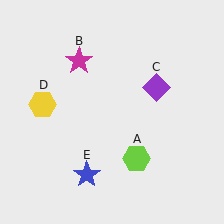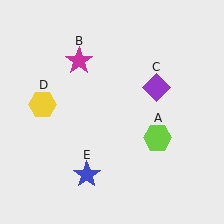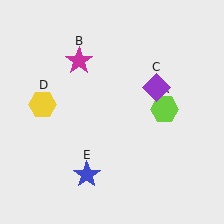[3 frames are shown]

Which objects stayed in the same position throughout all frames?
Magenta star (object B) and purple diamond (object C) and yellow hexagon (object D) and blue star (object E) remained stationary.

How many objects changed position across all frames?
1 object changed position: lime hexagon (object A).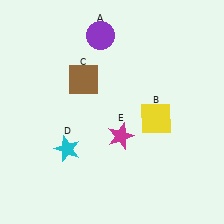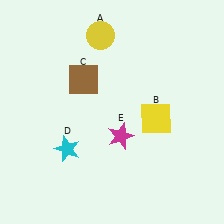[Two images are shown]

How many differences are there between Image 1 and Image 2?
There is 1 difference between the two images.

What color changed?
The circle (A) changed from purple in Image 1 to yellow in Image 2.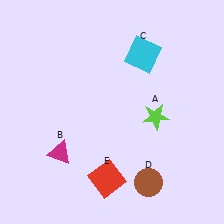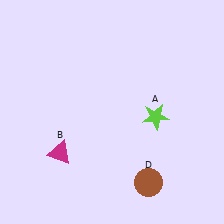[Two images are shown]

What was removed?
The cyan square (C), the red square (E) were removed in Image 2.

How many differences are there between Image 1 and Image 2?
There are 2 differences between the two images.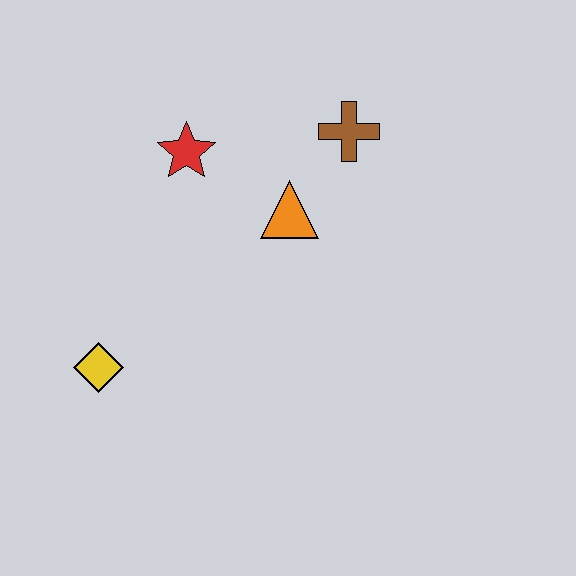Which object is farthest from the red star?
The yellow diamond is farthest from the red star.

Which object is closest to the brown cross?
The orange triangle is closest to the brown cross.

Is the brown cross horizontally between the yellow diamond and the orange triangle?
No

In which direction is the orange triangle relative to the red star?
The orange triangle is to the right of the red star.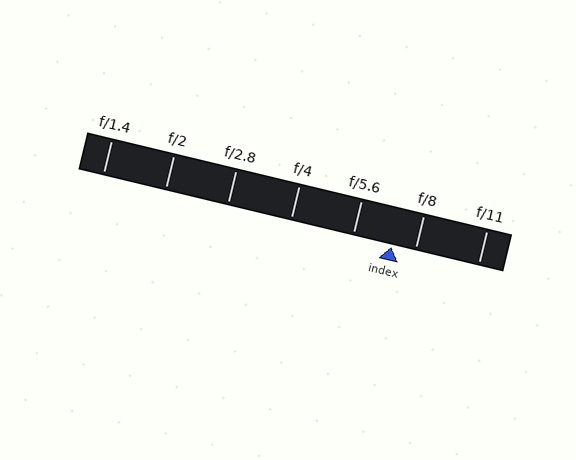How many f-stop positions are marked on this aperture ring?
There are 7 f-stop positions marked.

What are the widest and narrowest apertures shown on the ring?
The widest aperture shown is f/1.4 and the narrowest is f/11.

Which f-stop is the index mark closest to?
The index mark is closest to f/8.